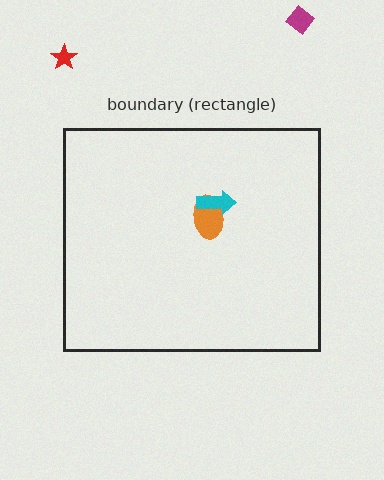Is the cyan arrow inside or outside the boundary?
Inside.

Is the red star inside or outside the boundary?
Outside.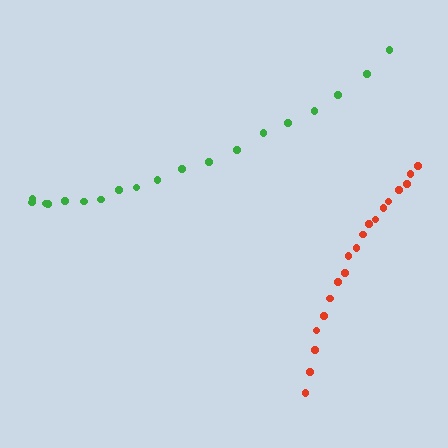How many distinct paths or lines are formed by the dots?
There are 2 distinct paths.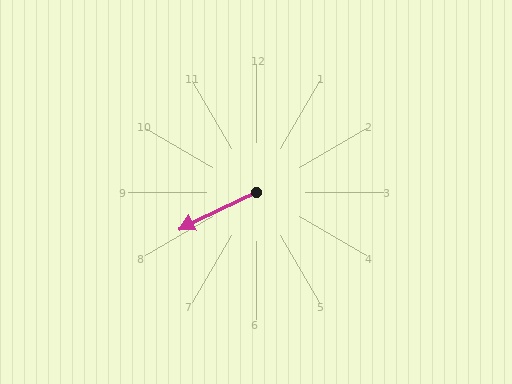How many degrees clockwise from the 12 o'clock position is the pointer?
Approximately 244 degrees.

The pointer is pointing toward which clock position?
Roughly 8 o'clock.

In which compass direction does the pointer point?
Southwest.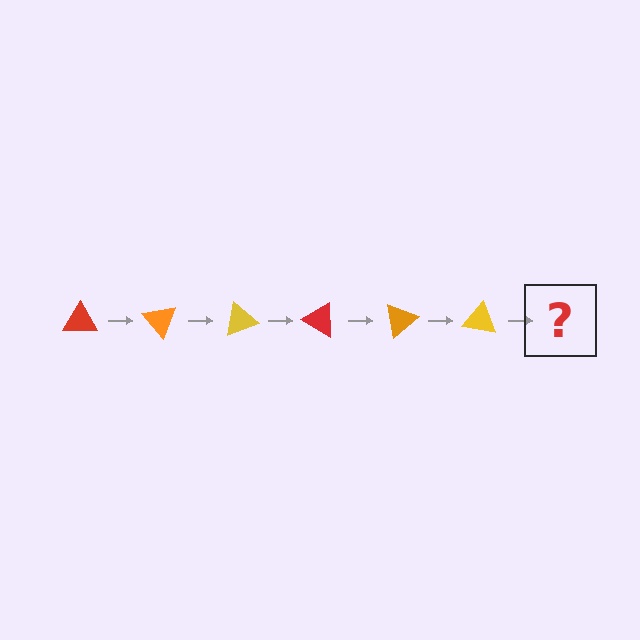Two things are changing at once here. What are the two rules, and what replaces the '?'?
The two rules are that it rotates 50 degrees each step and the color cycles through red, orange, and yellow. The '?' should be a red triangle, rotated 300 degrees from the start.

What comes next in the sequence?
The next element should be a red triangle, rotated 300 degrees from the start.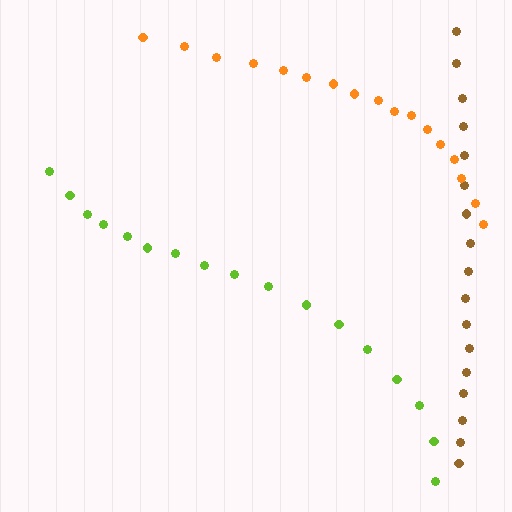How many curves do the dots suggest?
There are 3 distinct paths.